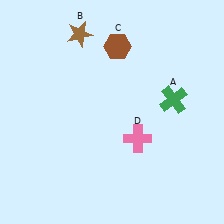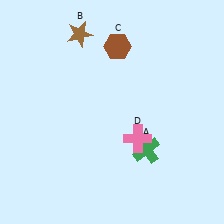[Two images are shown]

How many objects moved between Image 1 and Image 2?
1 object moved between the two images.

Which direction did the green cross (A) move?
The green cross (A) moved down.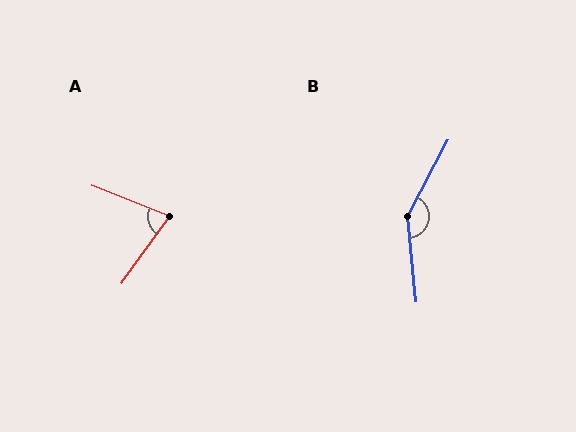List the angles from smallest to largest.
A (76°), B (146°).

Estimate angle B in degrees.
Approximately 146 degrees.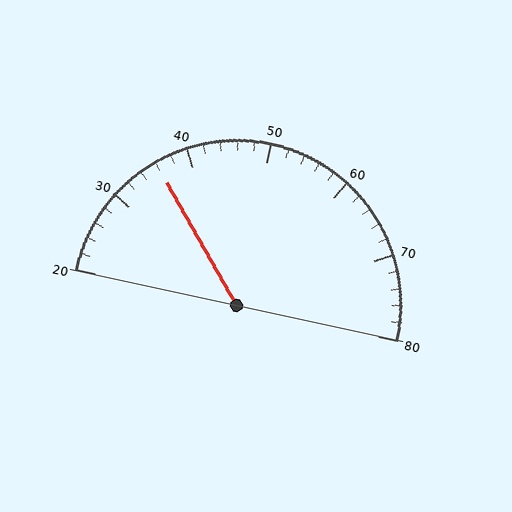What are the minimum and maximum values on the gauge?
The gauge ranges from 20 to 80.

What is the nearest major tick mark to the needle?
The nearest major tick mark is 40.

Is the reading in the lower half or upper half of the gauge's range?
The reading is in the lower half of the range (20 to 80).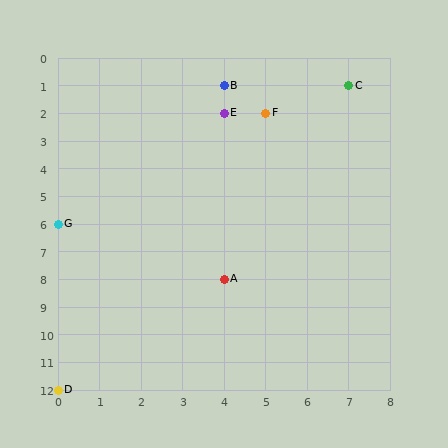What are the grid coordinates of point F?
Point F is at grid coordinates (5, 2).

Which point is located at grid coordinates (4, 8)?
Point A is at (4, 8).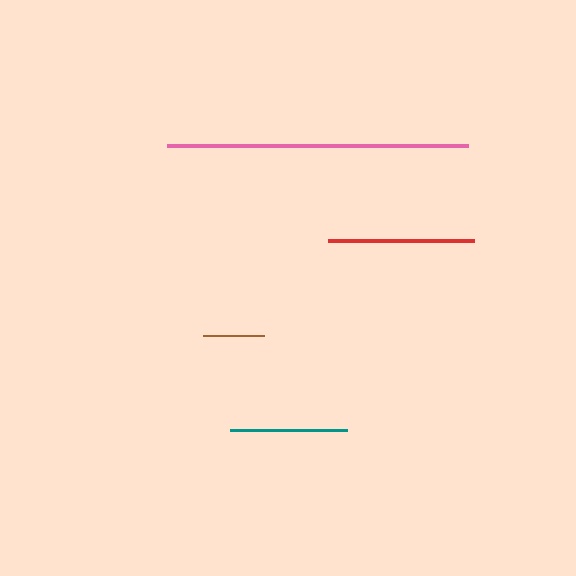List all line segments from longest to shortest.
From longest to shortest: pink, red, teal, brown.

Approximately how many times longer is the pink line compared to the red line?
The pink line is approximately 2.1 times the length of the red line.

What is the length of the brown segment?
The brown segment is approximately 62 pixels long.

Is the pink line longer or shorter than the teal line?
The pink line is longer than the teal line.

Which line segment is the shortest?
The brown line is the shortest at approximately 62 pixels.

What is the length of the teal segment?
The teal segment is approximately 117 pixels long.